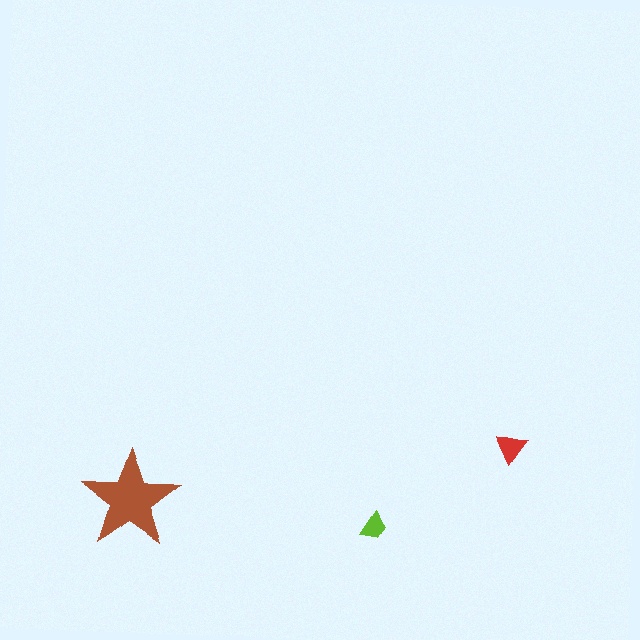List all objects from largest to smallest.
The brown star, the red triangle, the lime trapezoid.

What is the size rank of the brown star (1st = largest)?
1st.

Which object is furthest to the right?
The red triangle is rightmost.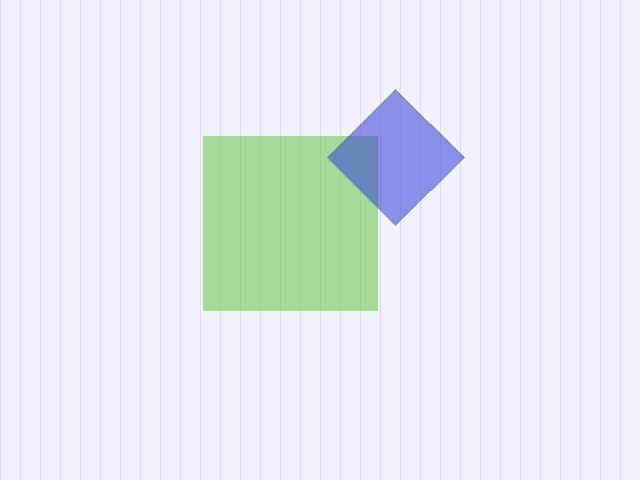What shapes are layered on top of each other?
The layered shapes are: a lime square, a blue diamond.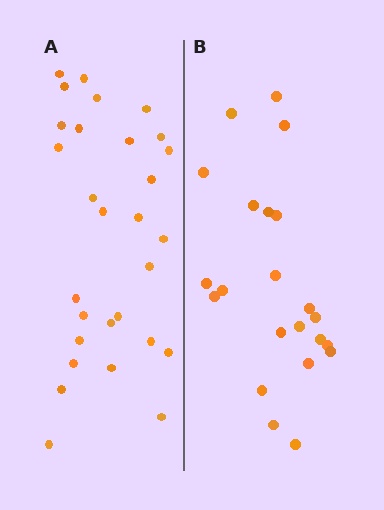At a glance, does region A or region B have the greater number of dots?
Region A (the left region) has more dots.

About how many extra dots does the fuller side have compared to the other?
Region A has roughly 8 or so more dots than region B.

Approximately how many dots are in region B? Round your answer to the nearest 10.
About 20 dots. (The exact count is 22, which rounds to 20.)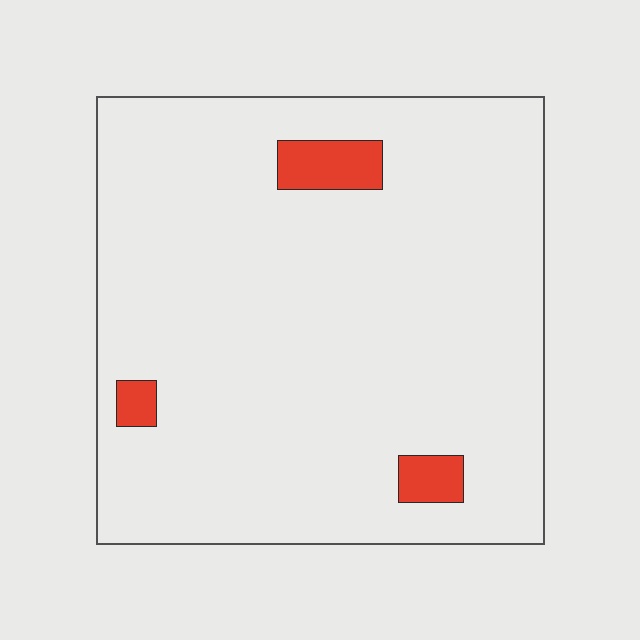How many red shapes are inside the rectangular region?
3.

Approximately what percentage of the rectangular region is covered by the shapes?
Approximately 5%.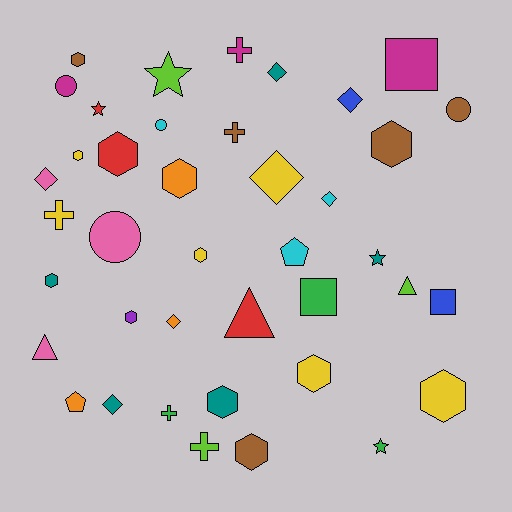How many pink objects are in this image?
There are 3 pink objects.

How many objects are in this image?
There are 40 objects.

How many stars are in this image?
There are 4 stars.